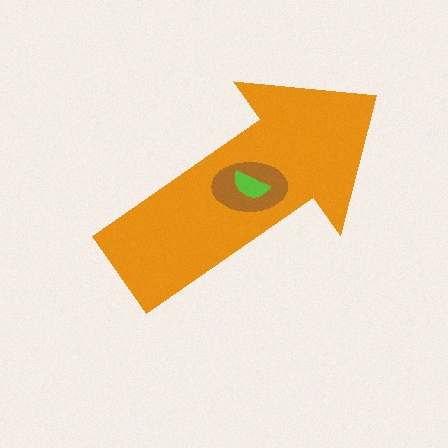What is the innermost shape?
The lime semicircle.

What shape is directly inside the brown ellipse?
The lime semicircle.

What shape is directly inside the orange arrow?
The brown ellipse.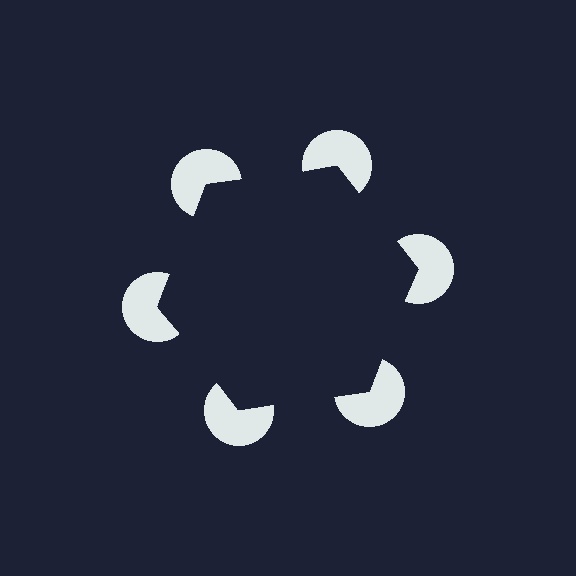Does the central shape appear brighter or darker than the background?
It typically appears slightly darker than the background, even though no actual brightness change is drawn.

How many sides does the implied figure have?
6 sides.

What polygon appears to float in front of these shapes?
An illusory hexagon — its edges are inferred from the aligned wedge cuts in the pac-man discs, not physically drawn.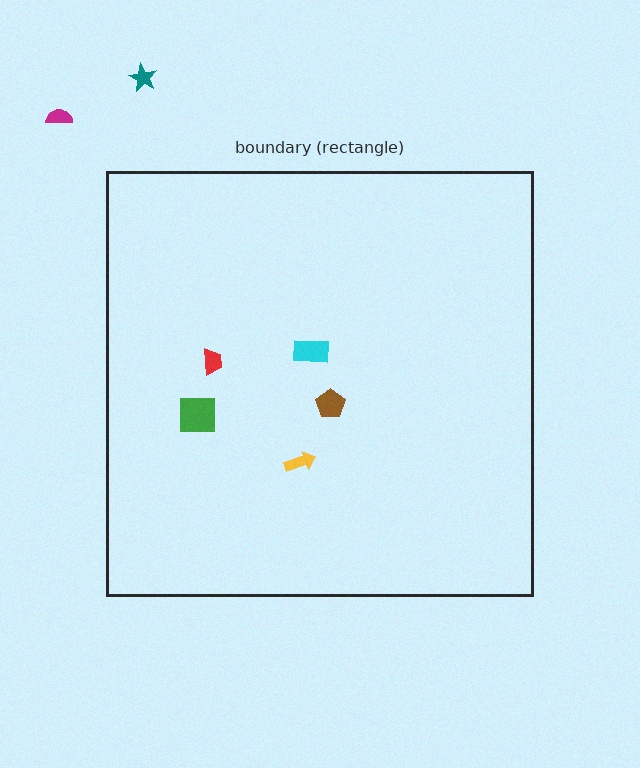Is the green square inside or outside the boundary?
Inside.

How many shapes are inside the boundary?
5 inside, 2 outside.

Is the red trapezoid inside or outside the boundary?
Inside.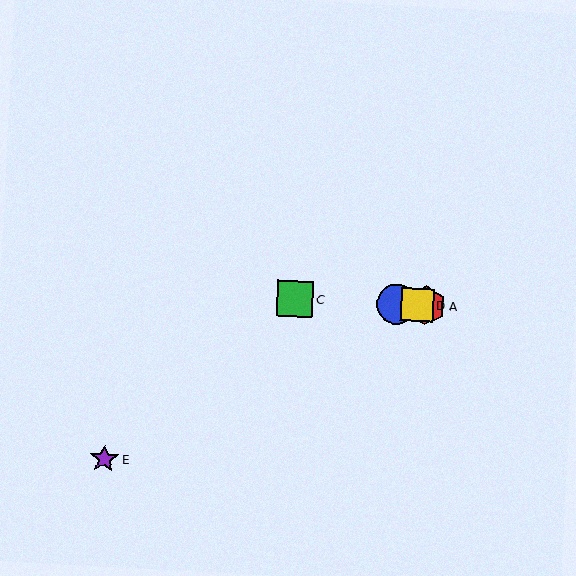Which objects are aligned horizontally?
Objects A, B, C, D are aligned horizontally.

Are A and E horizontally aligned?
No, A is at y≈305 and E is at y≈459.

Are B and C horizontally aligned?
Yes, both are at y≈304.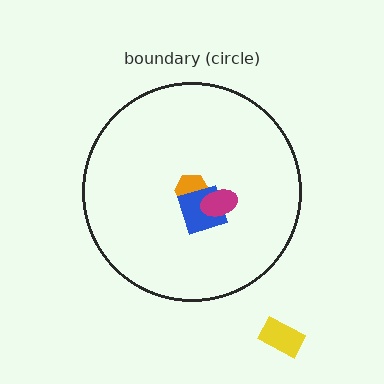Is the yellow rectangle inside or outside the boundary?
Outside.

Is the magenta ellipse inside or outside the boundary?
Inside.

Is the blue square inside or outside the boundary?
Inside.